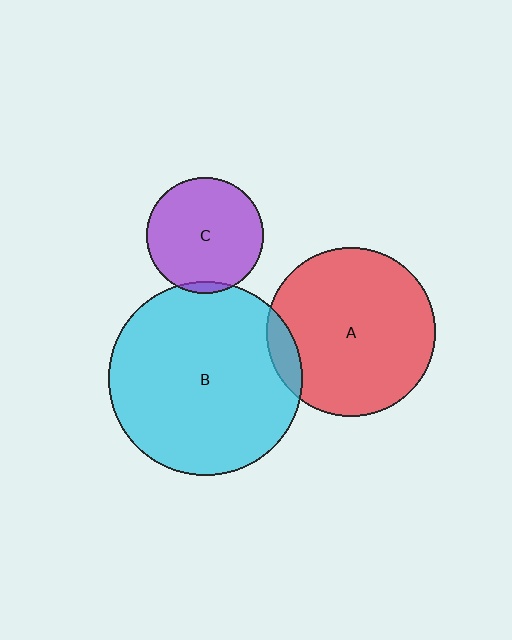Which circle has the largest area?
Circle B (cyan).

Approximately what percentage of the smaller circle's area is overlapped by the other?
Approximately 5%.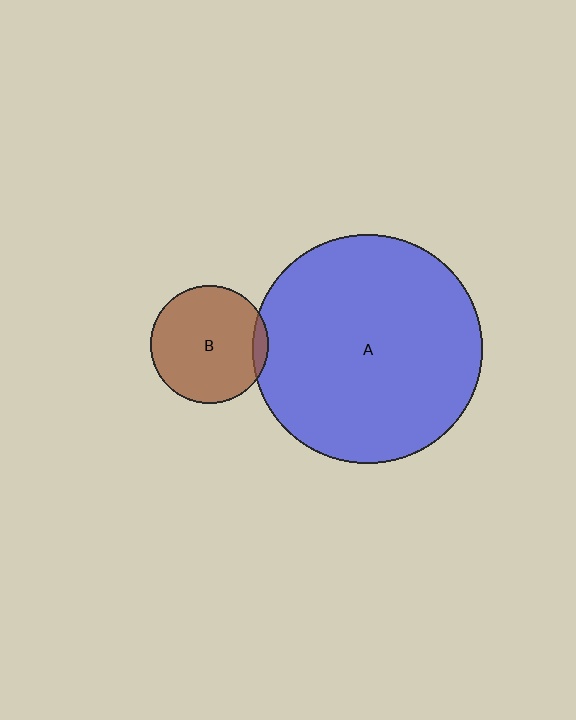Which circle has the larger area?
Circle A (blue).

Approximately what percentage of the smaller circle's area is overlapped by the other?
Approximately 5%.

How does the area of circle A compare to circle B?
Approximately 3.8 times.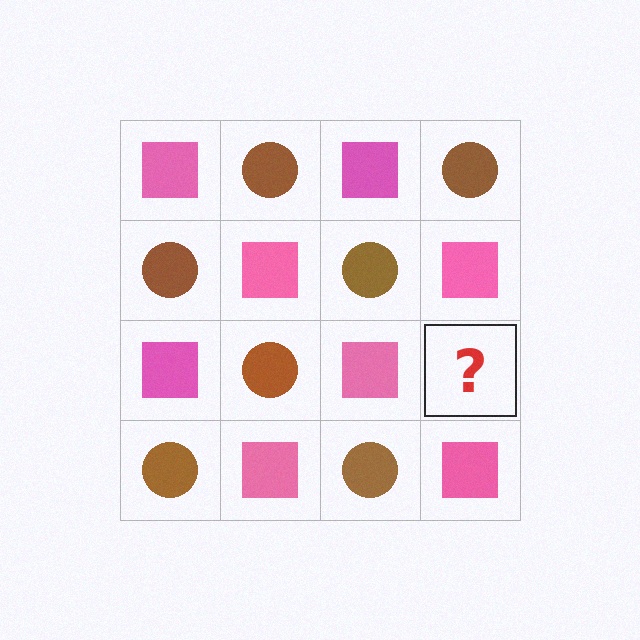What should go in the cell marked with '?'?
The missing cell should contain a brown circle.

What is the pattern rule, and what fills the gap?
The rule is that it alternates pink square and brown circle in a checkerboard pattern. The gap should be filled with a brown circle.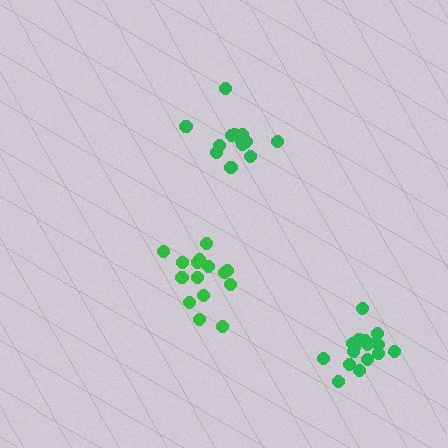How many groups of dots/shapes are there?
There are 3 groups.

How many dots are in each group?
Group 1: 17 dots, Group 2: 15 dots, Group 3: 14 dots (46 total).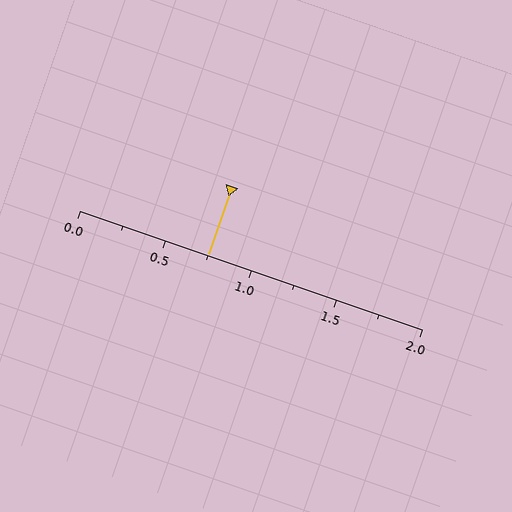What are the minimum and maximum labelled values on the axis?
The axis runs from 0.0 to 2.0.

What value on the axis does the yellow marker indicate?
The marker indicates approximately 0.75.